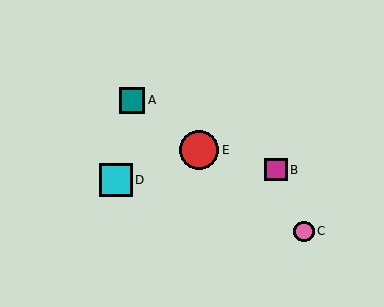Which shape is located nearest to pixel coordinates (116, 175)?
The cyan square (labeled D) at (116, 180) is nearest to that location.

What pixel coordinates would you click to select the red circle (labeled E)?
Click at (199, 150) to select the red circle E.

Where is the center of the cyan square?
The center of the cyan square is at (116, 180).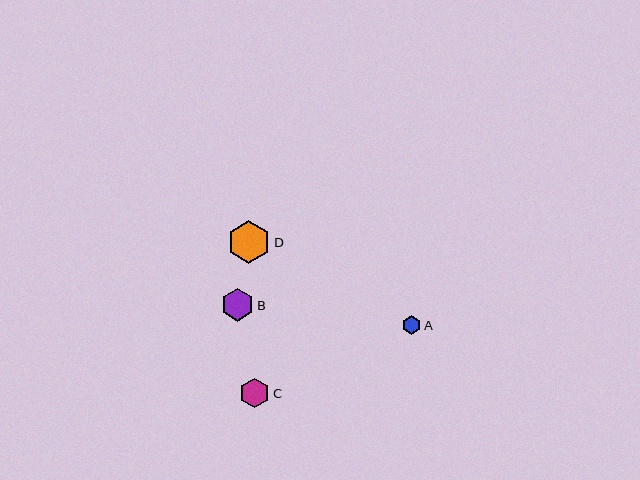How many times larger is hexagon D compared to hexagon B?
Hexagon D is approximately 1.3 times the size of hexagon B.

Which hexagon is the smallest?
Hexagon A is the smallest with a size of approximately 19 pixels.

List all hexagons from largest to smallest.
From largest to smallest: D, B, C, A.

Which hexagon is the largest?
Hexagon D is the largest with a size of approximately 43 pixels.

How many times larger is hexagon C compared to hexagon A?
Hexagon C is approximately 1.6 times the size of hexagon A.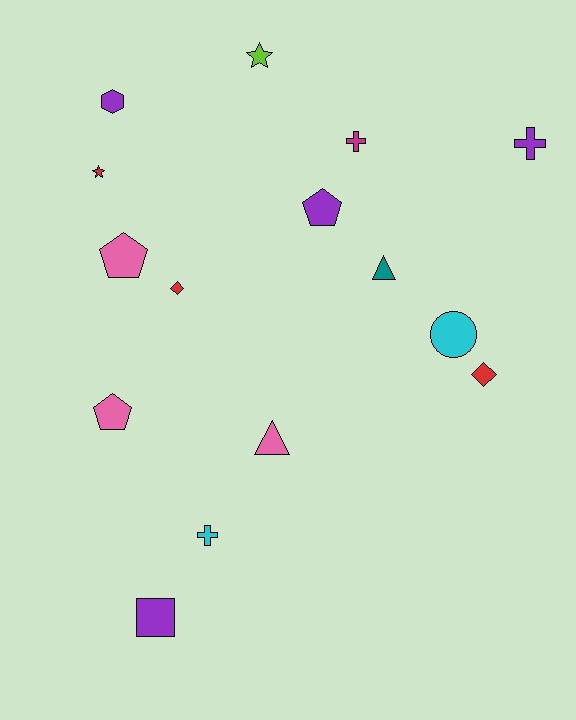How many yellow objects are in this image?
There are no yellow objects.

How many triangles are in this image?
There are 2 triangles.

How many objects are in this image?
There are 15 objects.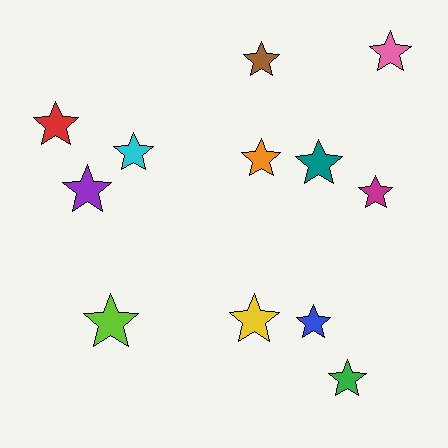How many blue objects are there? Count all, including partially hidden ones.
There is 1 blue object.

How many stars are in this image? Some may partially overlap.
There are 12 stars.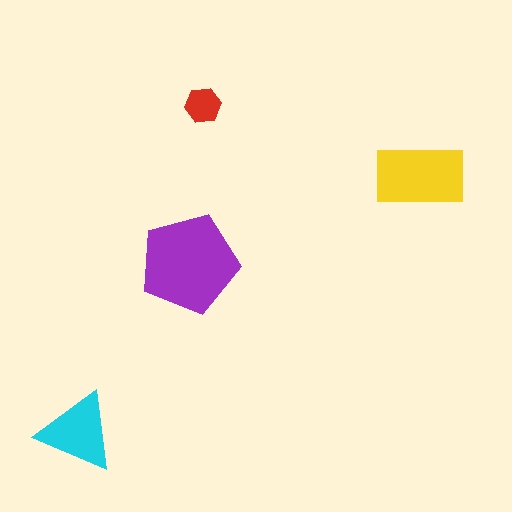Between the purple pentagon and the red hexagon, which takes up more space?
The purple pentagon.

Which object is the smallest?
The red hexagon.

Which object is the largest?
The purple pentagon.